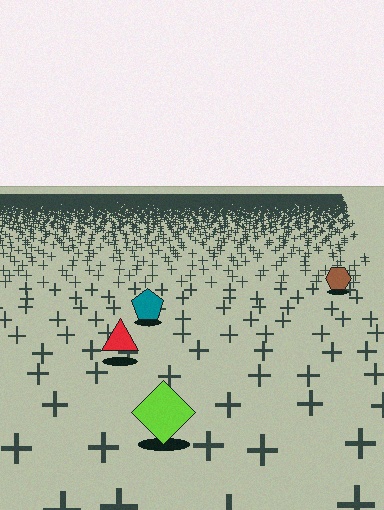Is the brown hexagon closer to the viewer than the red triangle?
No. The red triangle is closer — you can tell from the texture gradient: the ground texture is coarser near it.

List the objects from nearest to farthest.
From nearest to farthest: the lime diamond, the red triangle, the teal pentagon, the brown hexagon.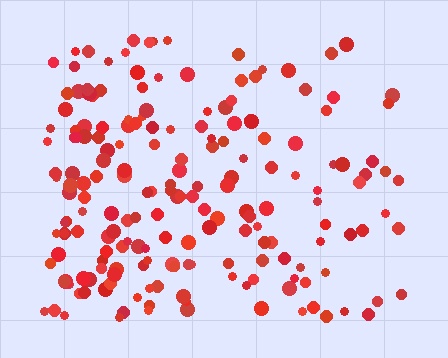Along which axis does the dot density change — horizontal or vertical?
Horizontal.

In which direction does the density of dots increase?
From right to left, with the left side densest.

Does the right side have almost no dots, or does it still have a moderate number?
Still a moderate number, just noticeably fewer than the left.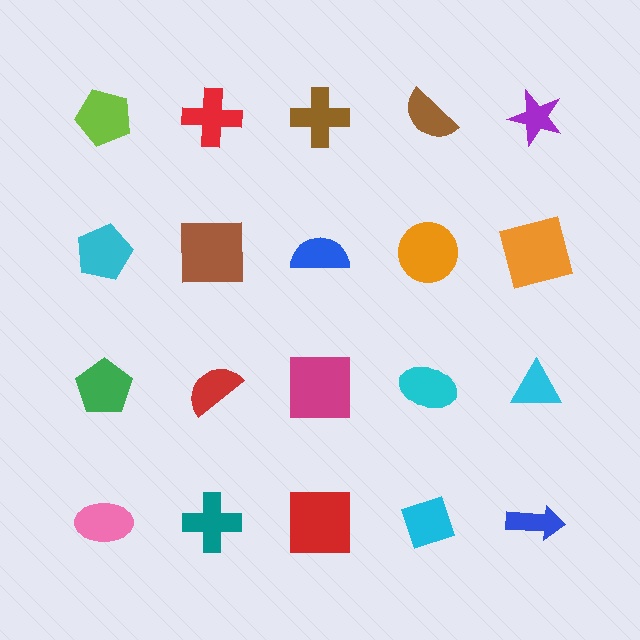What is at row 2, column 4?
An orange circle.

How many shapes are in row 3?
5 shapes.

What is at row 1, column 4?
A brown semicircle.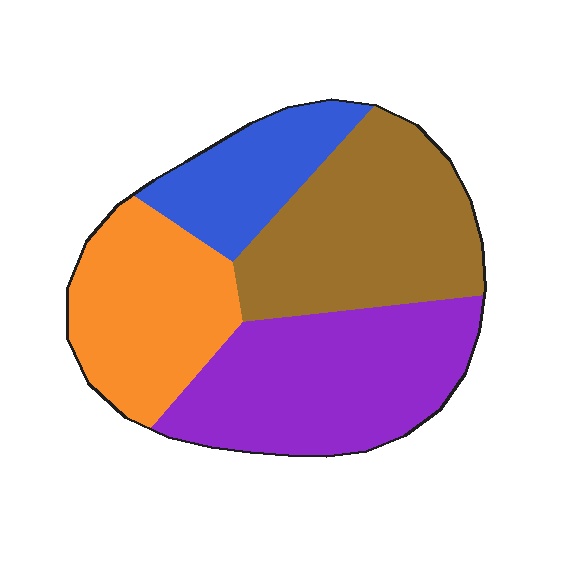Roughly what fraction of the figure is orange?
Orange covers around 25% of the figure.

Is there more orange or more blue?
Orange.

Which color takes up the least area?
Blue, at roughly 15%.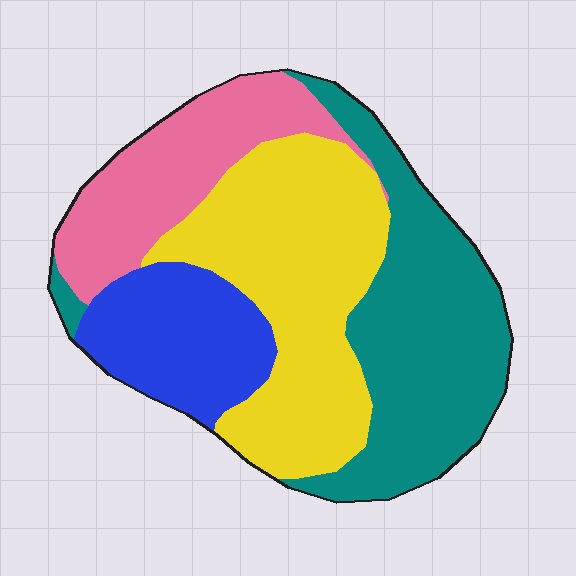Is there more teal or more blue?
Teal.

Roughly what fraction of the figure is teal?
Teal covers 31% of the figure.